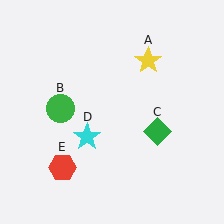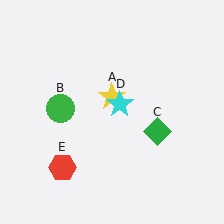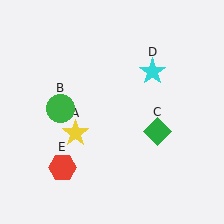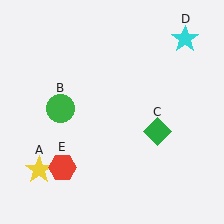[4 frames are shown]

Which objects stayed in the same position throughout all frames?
Green circle (object B) and green diamond (object C) and red hexagon (object E) remained stationary.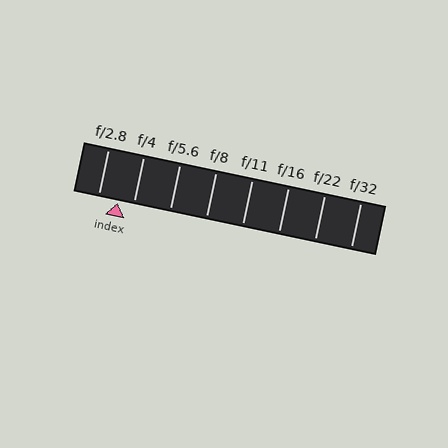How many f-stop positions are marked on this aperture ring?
There are 8 f-stop positions marked.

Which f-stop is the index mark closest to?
The index mark is closest to f/4.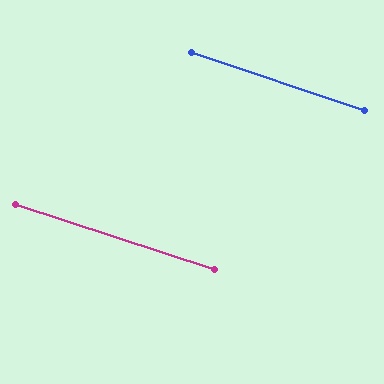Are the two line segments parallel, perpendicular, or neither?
Parallel — their directions differ by only 0.6°.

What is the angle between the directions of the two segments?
Approximately 1 degree.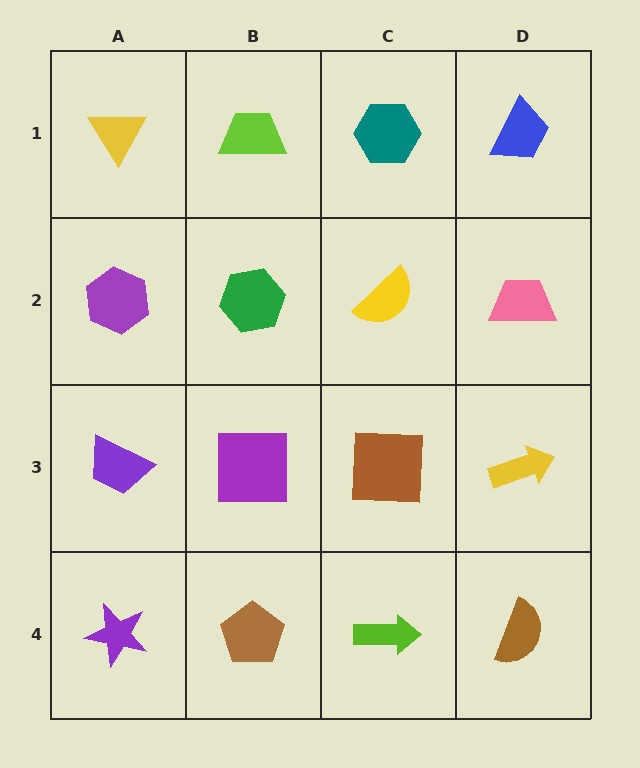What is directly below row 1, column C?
A yellow semicircle.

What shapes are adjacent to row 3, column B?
A green hexagon (row 2, column B), a brown pentagon (row 4, column B), a purple trapezoid (row 3, column A), a brown square (row 3, column C).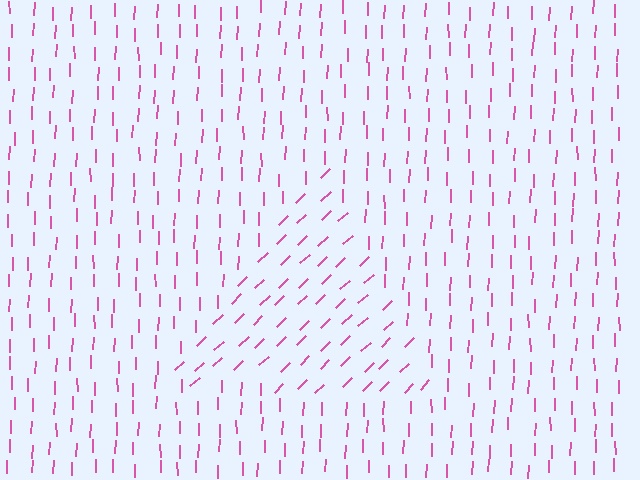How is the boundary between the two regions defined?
The boundary is defined purely by a change in line orientation (approximately 45 degrees difference). All lines are the same color and thickness.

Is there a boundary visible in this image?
Yes, there is a texture boundary formed by a change in line orientation.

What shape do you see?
I see a triangle.